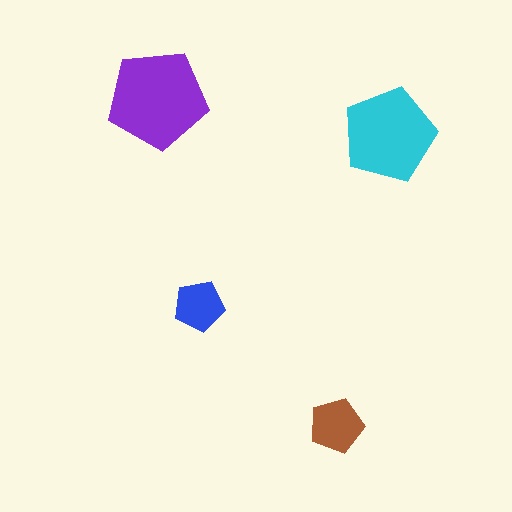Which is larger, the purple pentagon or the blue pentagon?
The purple one.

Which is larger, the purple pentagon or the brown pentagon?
The purple one.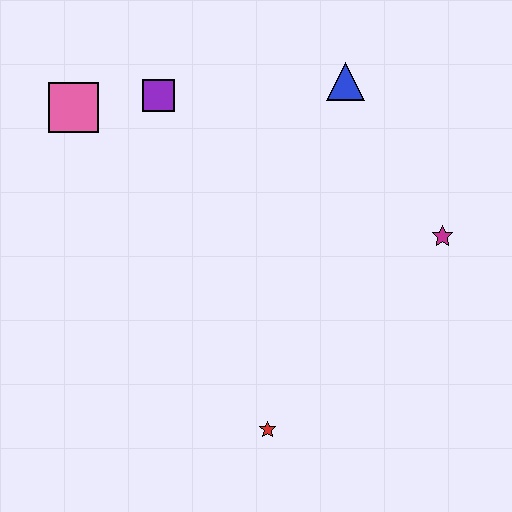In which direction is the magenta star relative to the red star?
The magenta star is above the red star.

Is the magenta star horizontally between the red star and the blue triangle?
No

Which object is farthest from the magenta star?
The pink square is farthest from the magenta star.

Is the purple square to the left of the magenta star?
Yes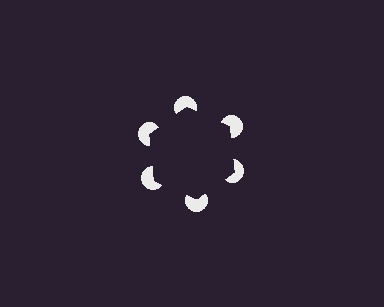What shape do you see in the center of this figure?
An illusory hexagon — its edges are inferred from the aligned wedge cuts in the pac-man discs, not physically drawn.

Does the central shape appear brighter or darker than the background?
It typically appears slightly darker than the background, even though no actual brightness change is drawn.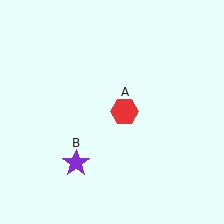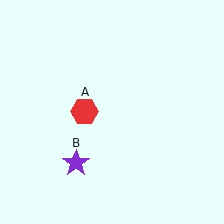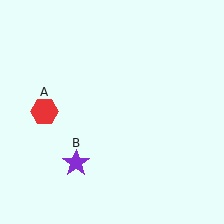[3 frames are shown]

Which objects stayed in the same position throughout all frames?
Purple star (object B) remained stationary.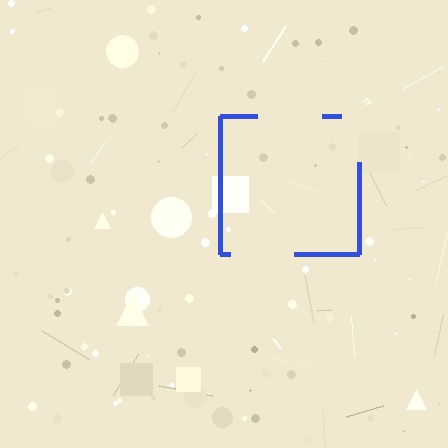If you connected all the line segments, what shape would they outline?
They would outline a square.